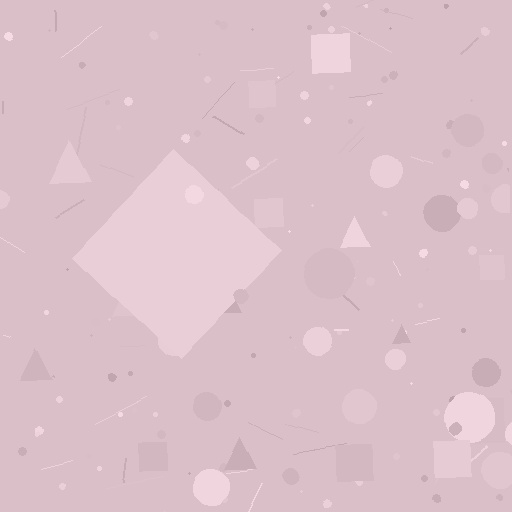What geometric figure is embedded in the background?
A diamond is embedded in the background.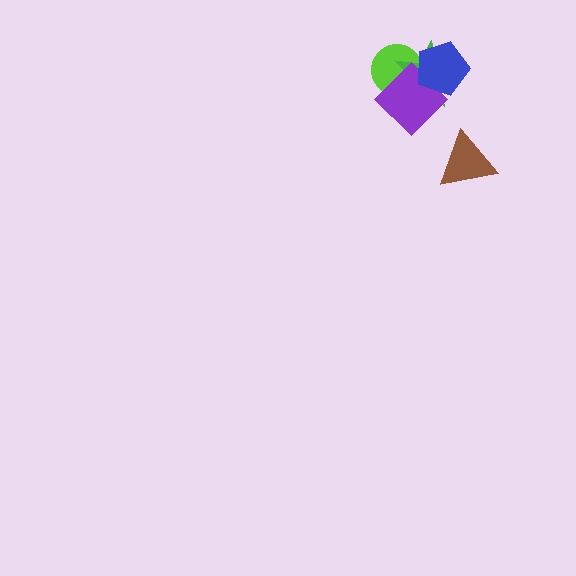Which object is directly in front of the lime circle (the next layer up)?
The green star is directly in front of the lime circle.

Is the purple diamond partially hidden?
Yes, it is partially covered by another shape.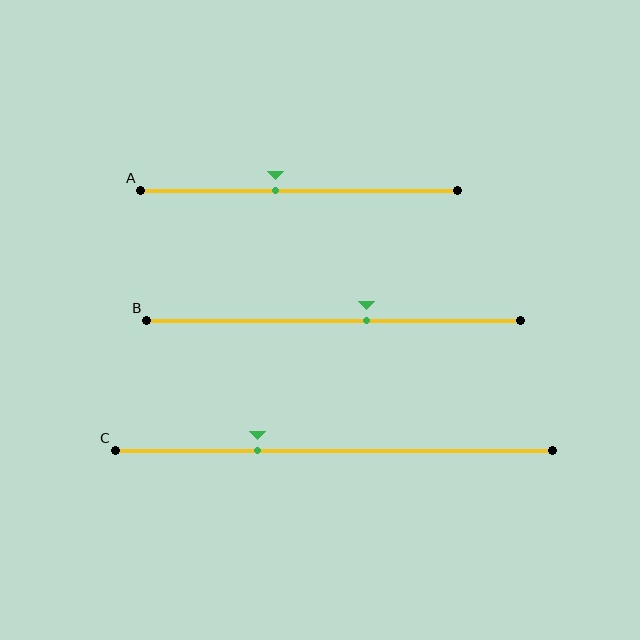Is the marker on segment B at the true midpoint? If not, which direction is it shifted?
No, the marker on segment B is shifted to the right by about 9% of the segment length.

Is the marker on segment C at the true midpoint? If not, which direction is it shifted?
No, the marker on segment C is shifted to the left by about 17% of the segment length.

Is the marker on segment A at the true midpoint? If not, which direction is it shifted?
No, the marker on segment A is shifted to the left by about 7% of the segment length.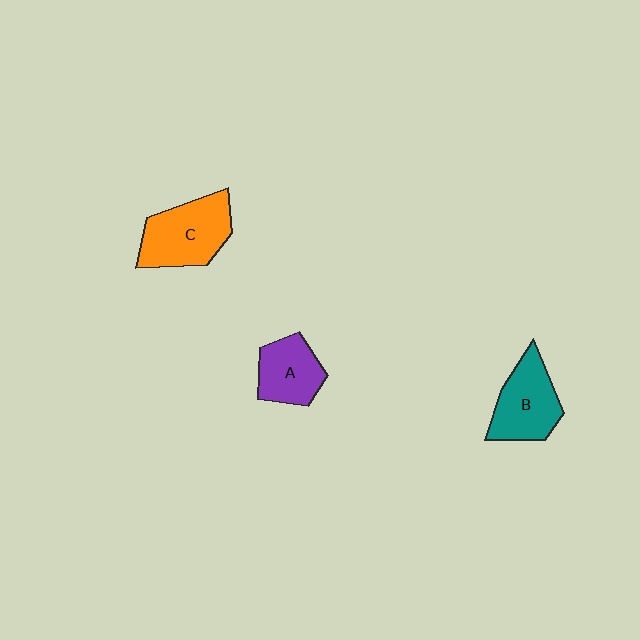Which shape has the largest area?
Shape C (orange).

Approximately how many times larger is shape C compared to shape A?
Approximately 1.4 times.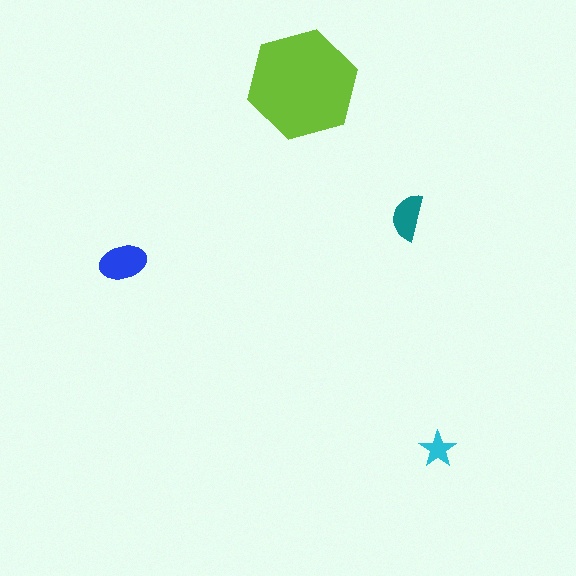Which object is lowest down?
The cyan star is bottommost.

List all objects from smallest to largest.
The cyan star, the teal semicircle, the blue ellipse, the lime hexagon.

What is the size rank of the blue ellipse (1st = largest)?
2nd.